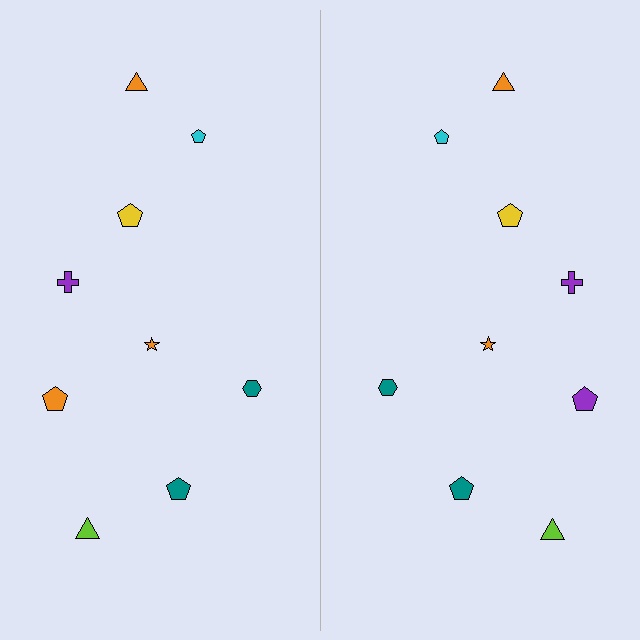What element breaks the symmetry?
The purple pentagon on the right side breaks the symmetry — its mirror counterpart is orange.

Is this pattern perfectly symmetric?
No, the pattern is not perfectly symmetric. The purple pentagon on the right side breaks the symmetry — its mirror counterpart is orange.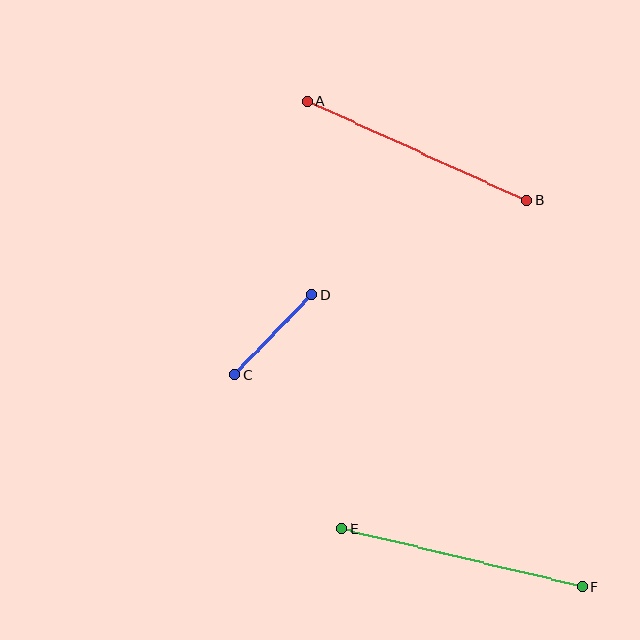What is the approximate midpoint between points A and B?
The midpoint is at approximately (417, 151) pixels.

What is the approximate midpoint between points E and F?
The midpoint is at approximately (462, 558) pixels.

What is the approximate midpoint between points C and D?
The midpoint is at approximately (274, 335) pixels.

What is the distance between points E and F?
The distance is approximately 248 pixels.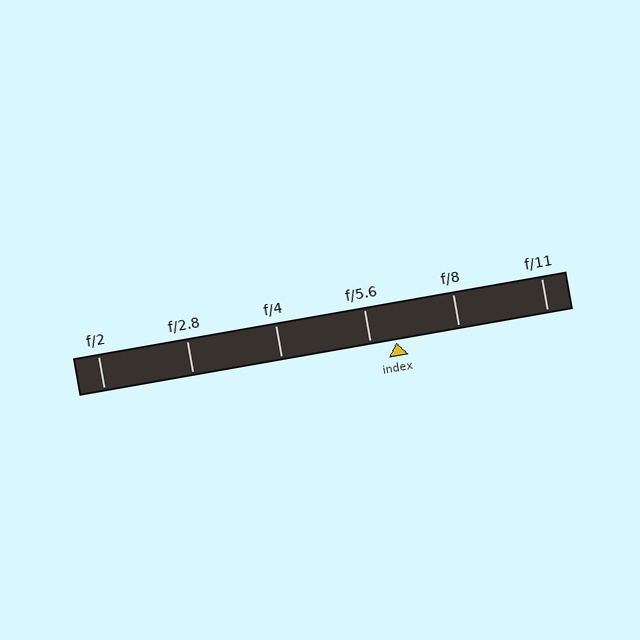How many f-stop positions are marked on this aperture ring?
There are 6 f-stop positions marked.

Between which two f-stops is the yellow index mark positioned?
The index mark is between f/5.6 and f/8.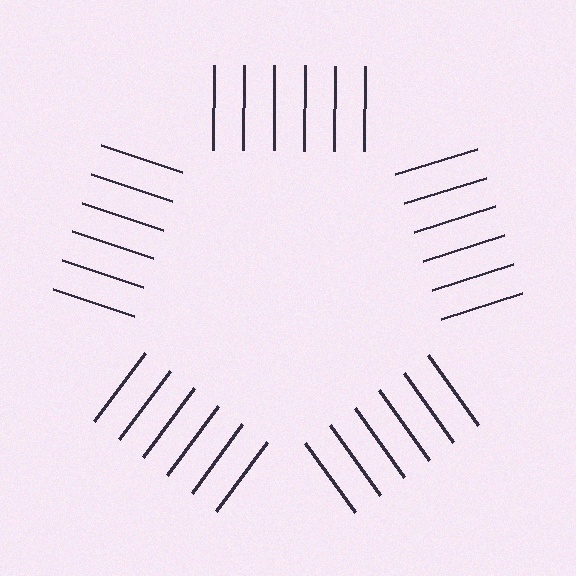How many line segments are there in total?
30 — 6 along each of the 5 edges.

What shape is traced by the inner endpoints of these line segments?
An illusory pentagon — the line segments terminate on its edges but no continuous stroke is drawn.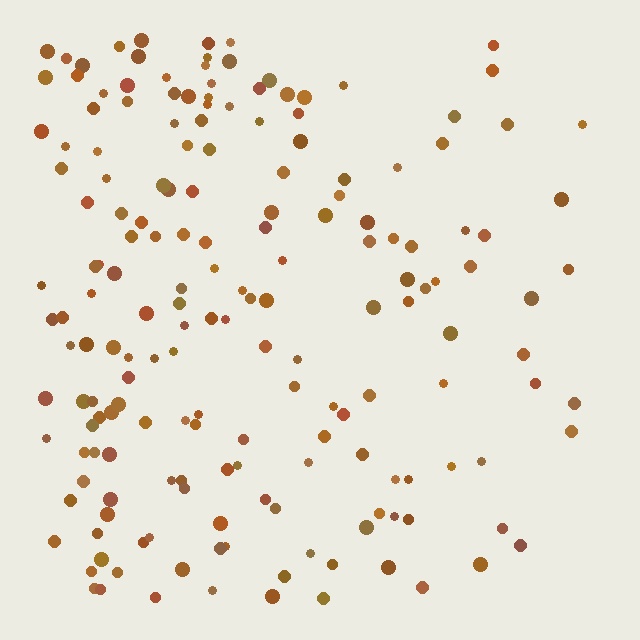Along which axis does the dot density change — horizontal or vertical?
Horizontal.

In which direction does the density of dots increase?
From right to left, with the left side densest.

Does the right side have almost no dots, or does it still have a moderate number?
Still a moderate number, just noticeably fewer than the left.